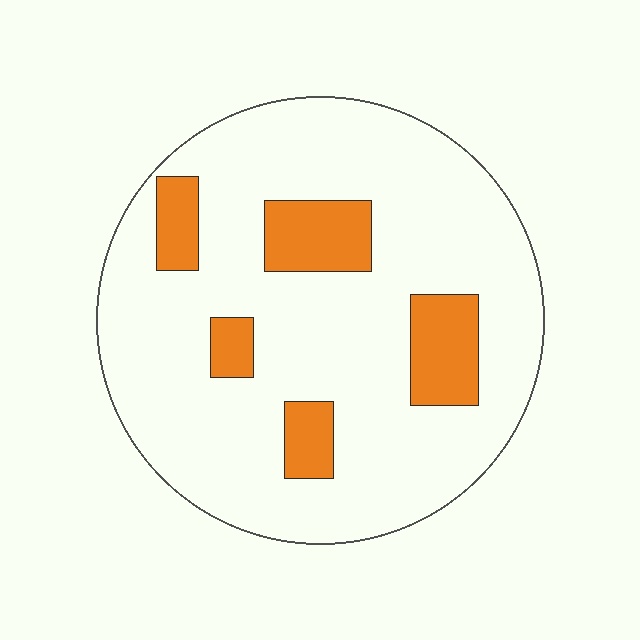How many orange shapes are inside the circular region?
5.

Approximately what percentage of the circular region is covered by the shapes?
Approximately 15%.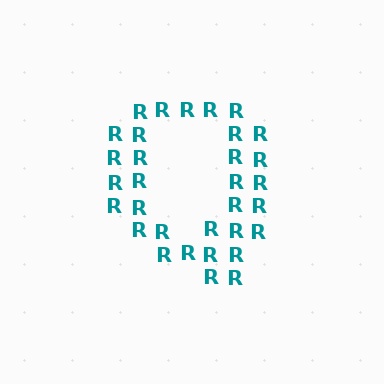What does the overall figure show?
The overall figure shows the letter Q.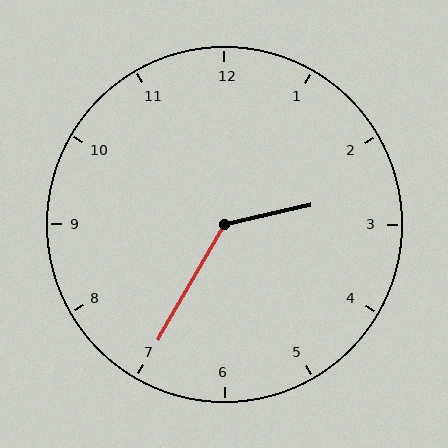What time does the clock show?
2:35.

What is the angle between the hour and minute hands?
Approximately 132 degrees.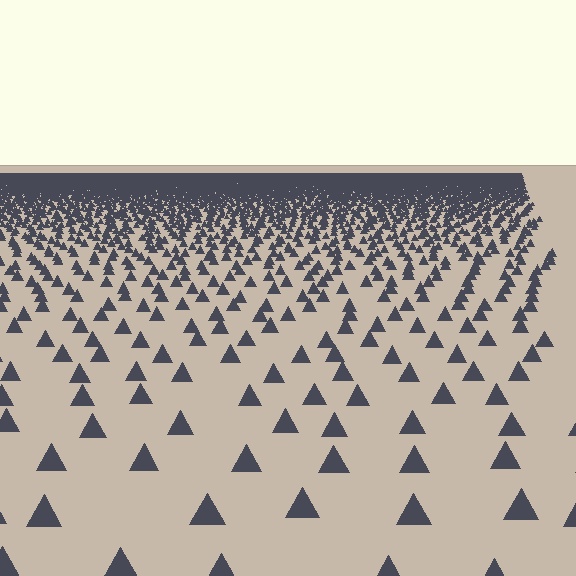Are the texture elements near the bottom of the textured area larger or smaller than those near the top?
Larger. Near the bottom, elements are closer to the viewer and appear at a bigger on-screen size.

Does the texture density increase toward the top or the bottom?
Density increases toward the top.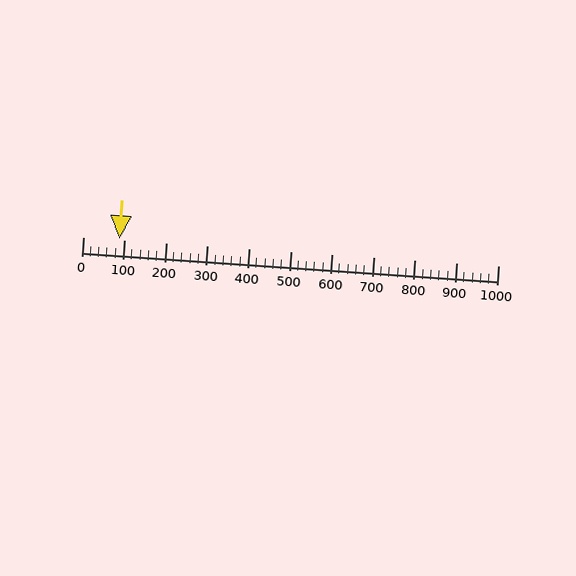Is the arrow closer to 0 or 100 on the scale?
The arrow is closer to 100.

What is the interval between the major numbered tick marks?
The major tick marks are spaced 100 units apart.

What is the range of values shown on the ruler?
The ruler shows values from 0 to 1000.